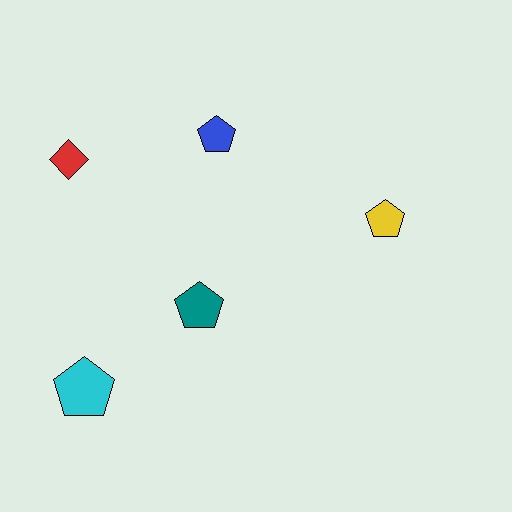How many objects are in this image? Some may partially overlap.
There are 5 objects.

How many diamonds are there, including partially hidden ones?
There is 1 diamond.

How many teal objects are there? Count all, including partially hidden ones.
There is 1 teal object.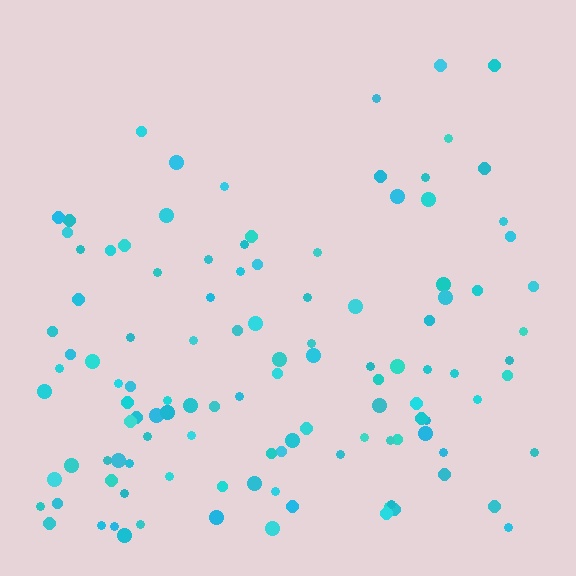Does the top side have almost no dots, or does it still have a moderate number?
Still a moderate number, just noticeably fewer than the bottom.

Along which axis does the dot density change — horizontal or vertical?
Vertical.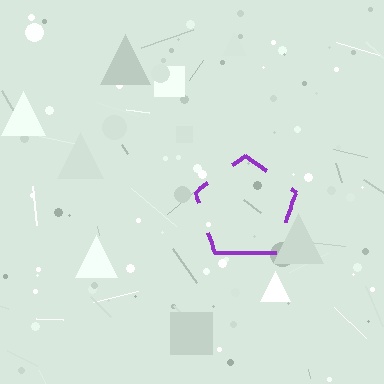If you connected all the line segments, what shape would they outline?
They would outline a pentagon.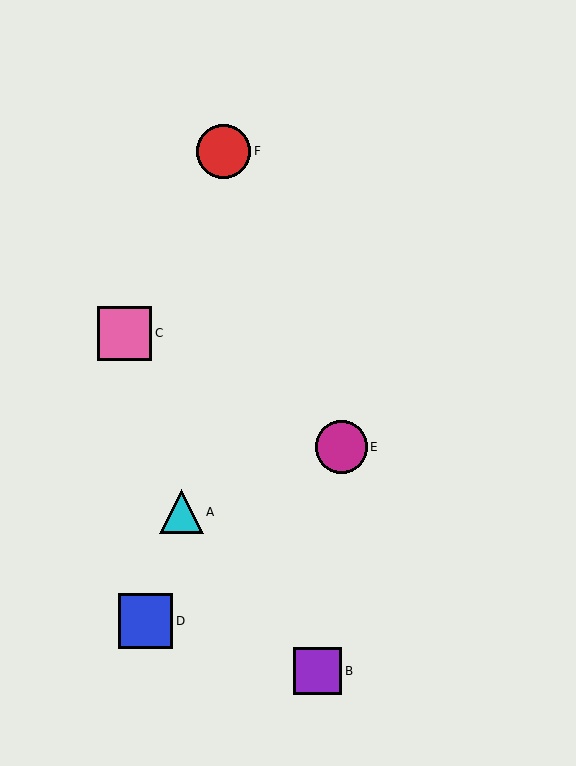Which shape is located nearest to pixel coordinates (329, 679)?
The purple square (labeled B) at (318, 671) is nearest to that location.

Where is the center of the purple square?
The center of the purple square is at (318, 671).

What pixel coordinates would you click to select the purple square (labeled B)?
Click at (318, 671) to select the purple square B.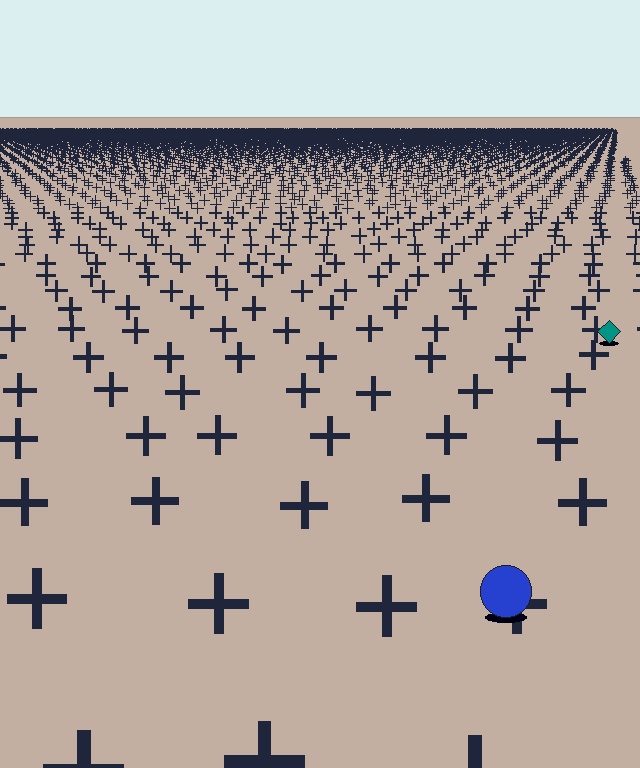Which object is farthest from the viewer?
The teal diamond is farthest from the viewer. It appears smaller and the ground texture around it is denser.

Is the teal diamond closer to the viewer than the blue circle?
No. The blue circle is closer — you can tell from the texture gradient: the ground texture is coarser near it.